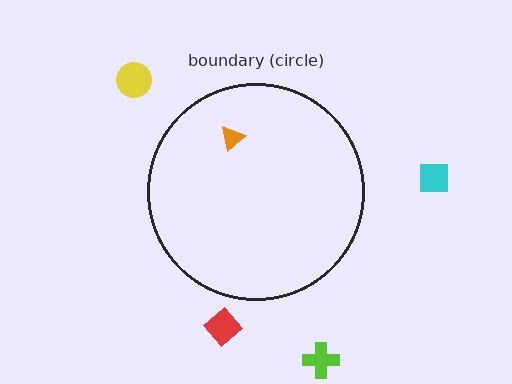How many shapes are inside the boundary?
1 inside, 4 outside.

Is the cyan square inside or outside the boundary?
Outside.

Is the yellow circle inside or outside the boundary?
Outside.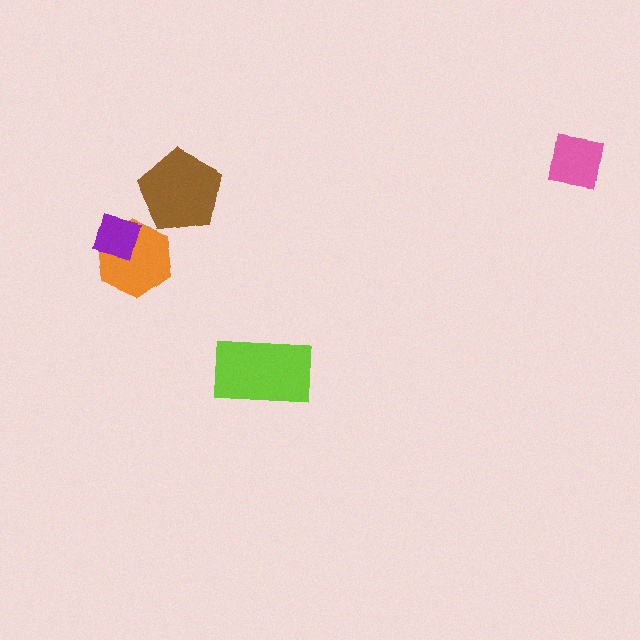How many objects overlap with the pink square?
0 objects overlap with the pink square.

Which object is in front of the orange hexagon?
The purple diamond is in front of the orange hexagon.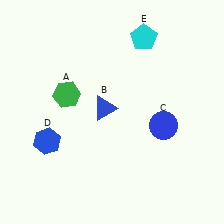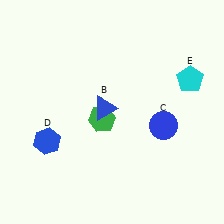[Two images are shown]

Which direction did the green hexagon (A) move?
The green hexagon (A) moved right.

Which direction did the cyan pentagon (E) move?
The cyan pentagon (E) moved right.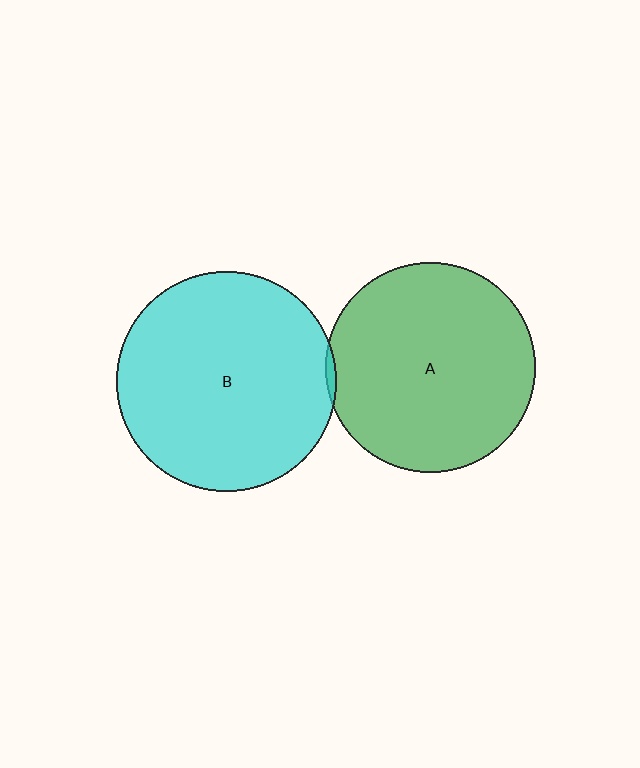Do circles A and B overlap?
Yes.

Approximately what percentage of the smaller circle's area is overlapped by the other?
Approximately 5%.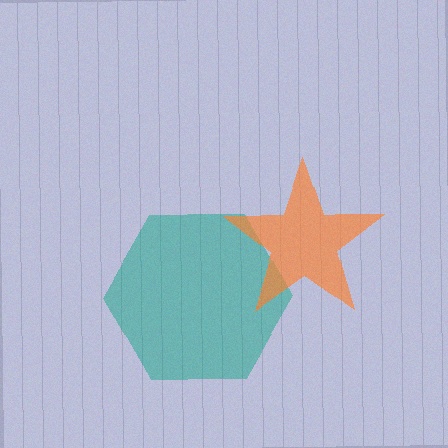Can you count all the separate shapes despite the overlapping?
Yes, there are 2 separate shapes.